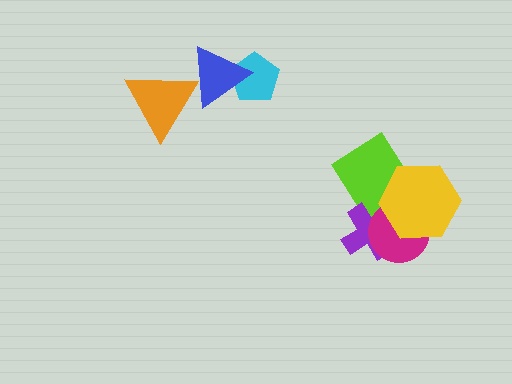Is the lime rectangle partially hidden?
Yes, it is partially covered by another shape.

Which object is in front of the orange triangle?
The blue triangle is in front of the orange triangle.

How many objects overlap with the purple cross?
3 objects overlap with the purple cross.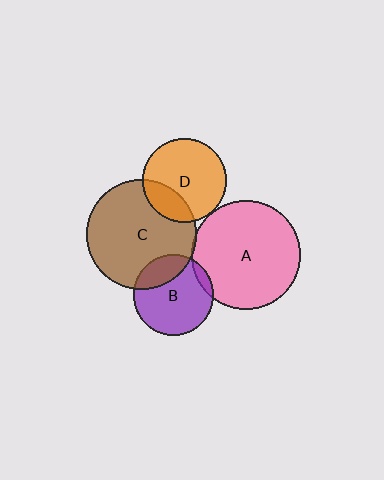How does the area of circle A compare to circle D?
Approximately 1.7 times.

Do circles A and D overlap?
Yes.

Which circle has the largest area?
Circle C (brown).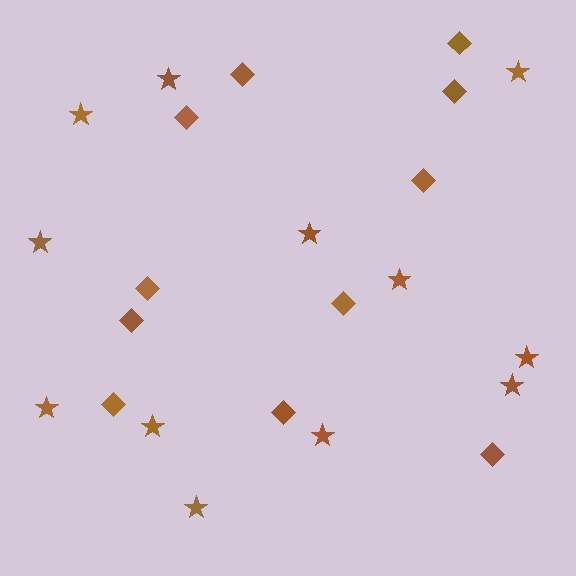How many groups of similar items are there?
There are 2 groups: one group of diamonds (11) and one group of stars (12).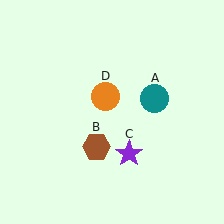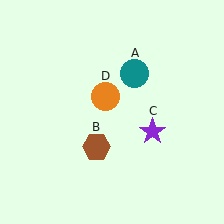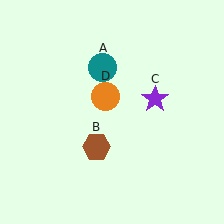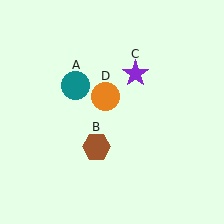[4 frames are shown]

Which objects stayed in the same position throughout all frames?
Brown hexagon (object B) and orange circle (object D) remained stationary.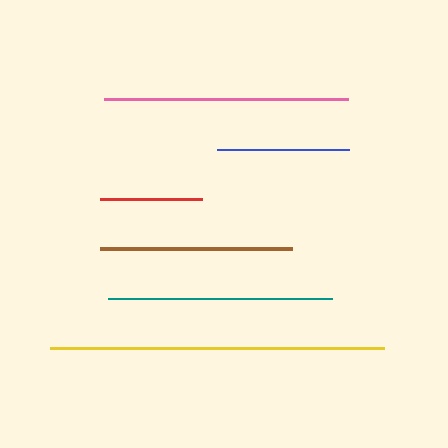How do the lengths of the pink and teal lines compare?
The pink and teal lines are approximately the same length.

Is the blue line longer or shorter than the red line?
The blue line is longer than the red line.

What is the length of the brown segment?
The brown segment is approximately 192 pixels long.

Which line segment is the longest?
The yellow line is the longest at approximately 333 pixels.